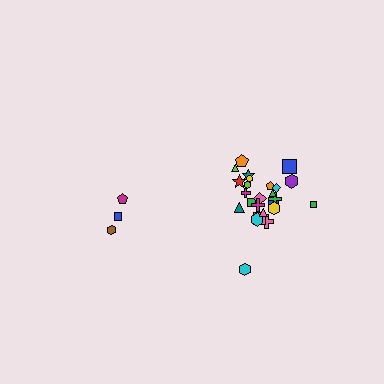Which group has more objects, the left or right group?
The right group.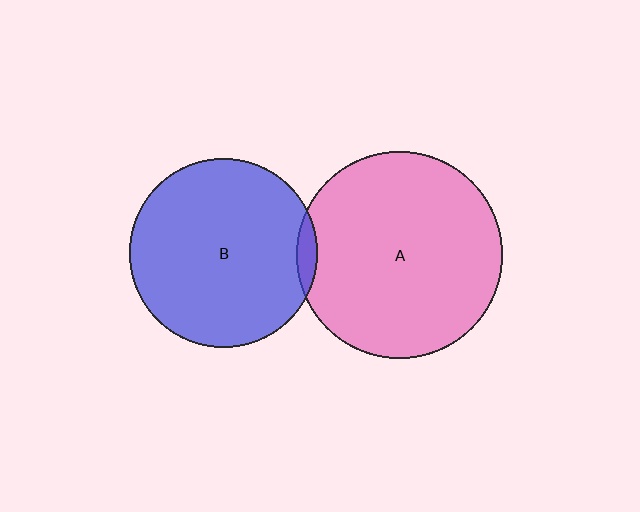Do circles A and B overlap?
Yes.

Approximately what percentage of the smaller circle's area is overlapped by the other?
Approximately 5%.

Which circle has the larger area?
Circle A (pink).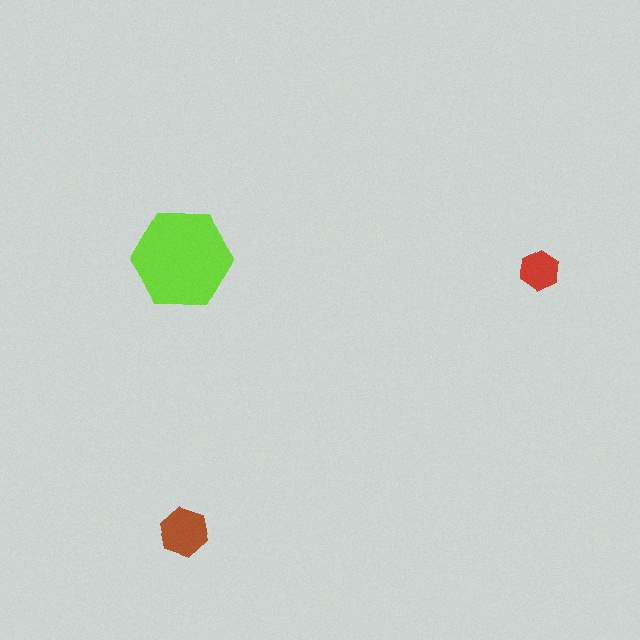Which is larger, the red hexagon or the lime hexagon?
The lime one.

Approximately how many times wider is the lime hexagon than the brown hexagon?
About 2 times wider.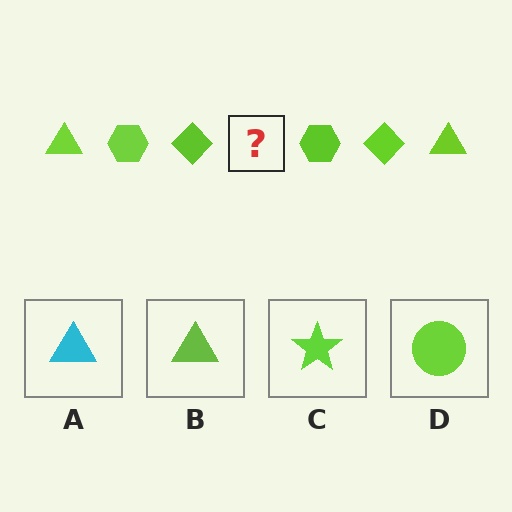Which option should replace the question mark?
Option B.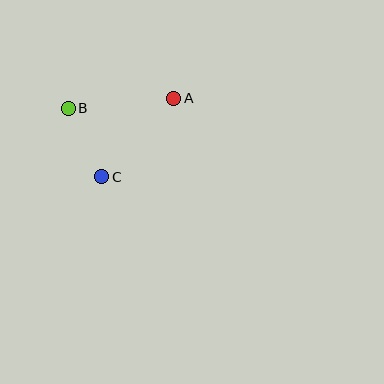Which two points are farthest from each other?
Points A and C are farthest from each other.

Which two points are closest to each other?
Points B and C are closest to each other.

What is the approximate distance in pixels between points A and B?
The distance between A and B is approximately 106 pixels.